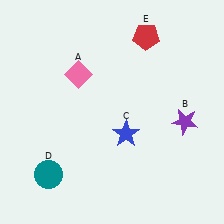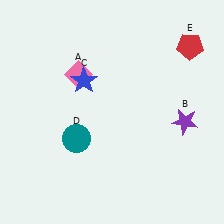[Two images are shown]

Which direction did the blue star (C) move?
The blue star (C) moved up.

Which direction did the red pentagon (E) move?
The red pentagon (E) moved right.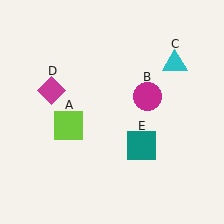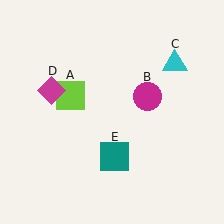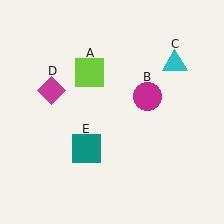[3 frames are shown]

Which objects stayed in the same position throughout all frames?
Magenta circle (object B) and cyan triangle (object C) and magenta diamond (object D) remained stationary.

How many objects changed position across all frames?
2 objects changed position: lime square (object A), teal square (object E).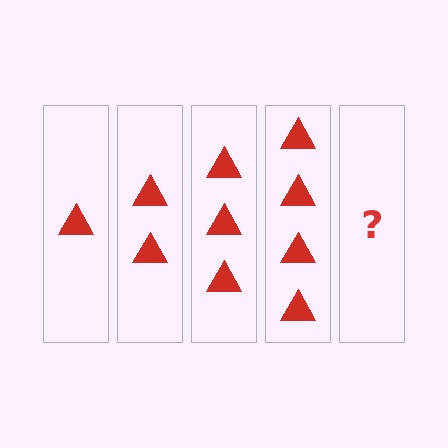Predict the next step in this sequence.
The next step is 5 triangles.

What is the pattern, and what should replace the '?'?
The pattern is that each step adds one more triangle. The '?' should be 5 triangles.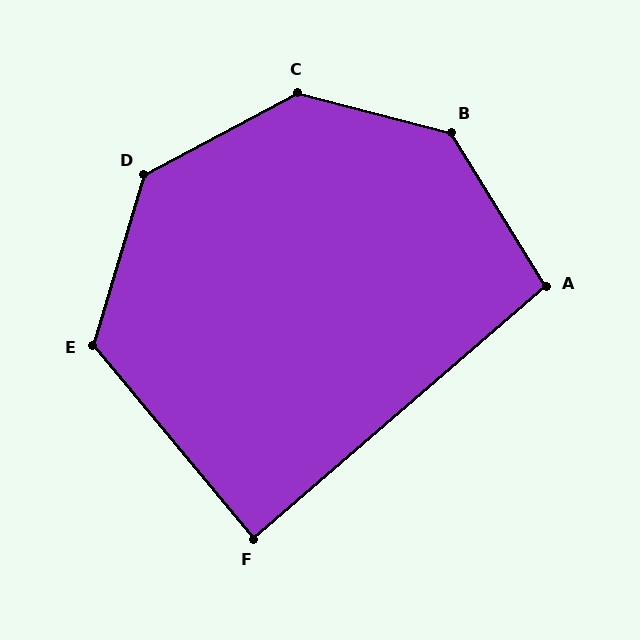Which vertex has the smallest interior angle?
F, at approximately 89 degrees.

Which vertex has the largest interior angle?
C, at approximately 137 degrees.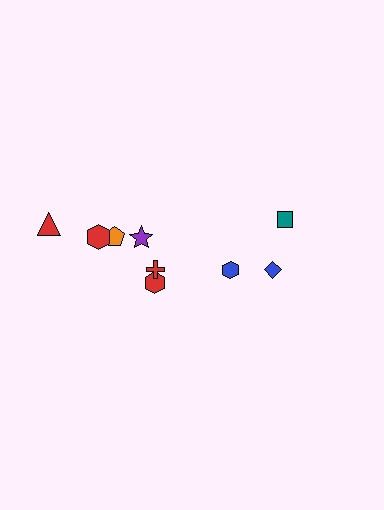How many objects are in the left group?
There are 6 objects.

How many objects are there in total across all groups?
There are 9 objects.